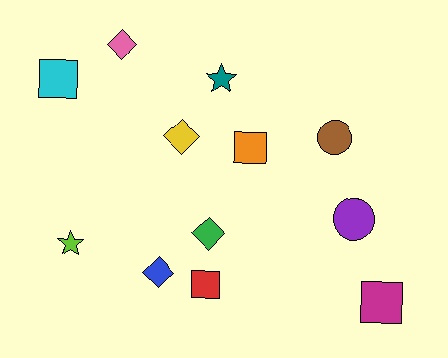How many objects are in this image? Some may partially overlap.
There are 12 objects.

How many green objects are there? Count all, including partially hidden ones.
There is 1 green object.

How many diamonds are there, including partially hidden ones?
There are 4 diamonds.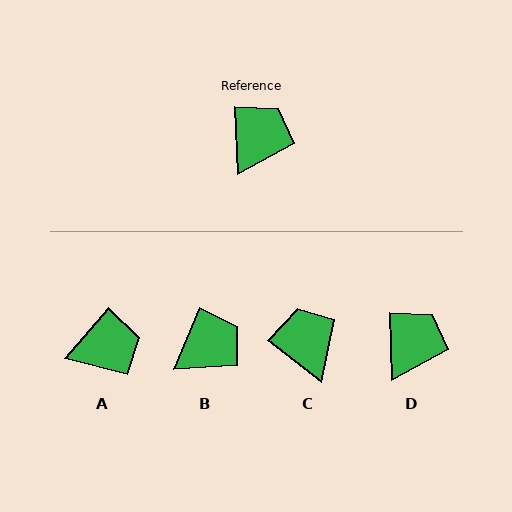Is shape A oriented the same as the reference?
No, it is off by about 43 degrees.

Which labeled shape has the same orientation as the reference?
D.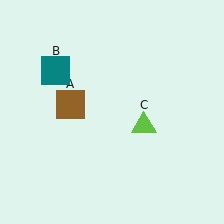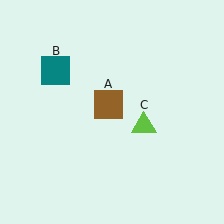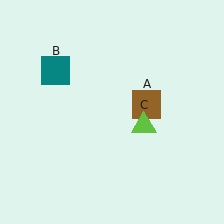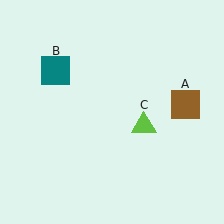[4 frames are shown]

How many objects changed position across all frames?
1 object changed position: brown square (object A).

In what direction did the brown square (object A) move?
The brown square (object A) moved right.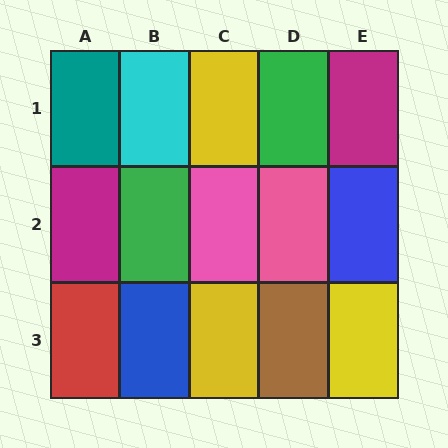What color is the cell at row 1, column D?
Green.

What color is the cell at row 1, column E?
Magenta.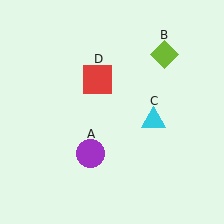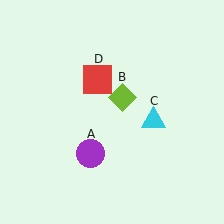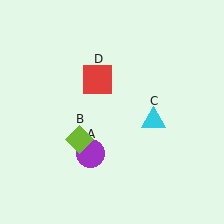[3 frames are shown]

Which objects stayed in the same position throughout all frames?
Purple circle (object A) and cyan triangle (object C) and red square (object D) remained stationary.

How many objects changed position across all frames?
1 object changed position: lime diamond (object B).